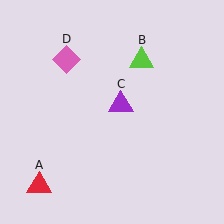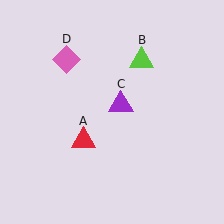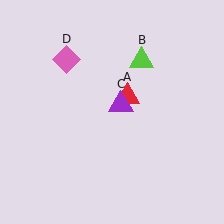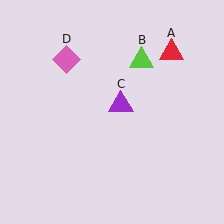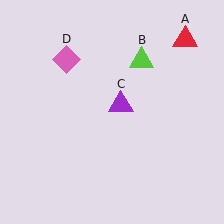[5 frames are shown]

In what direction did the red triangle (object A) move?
The red triangle (object A) moved up and to the right.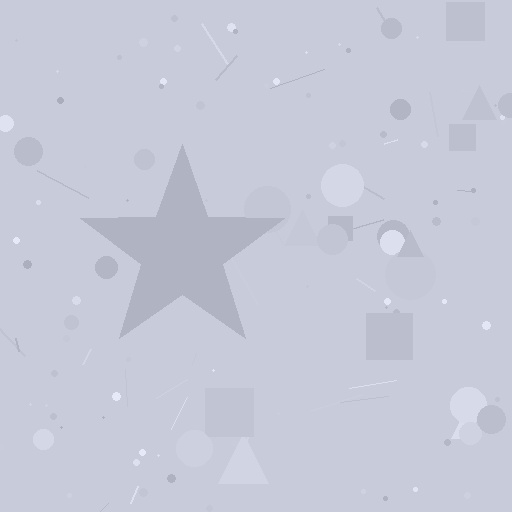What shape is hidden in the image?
A star is hidden in the image.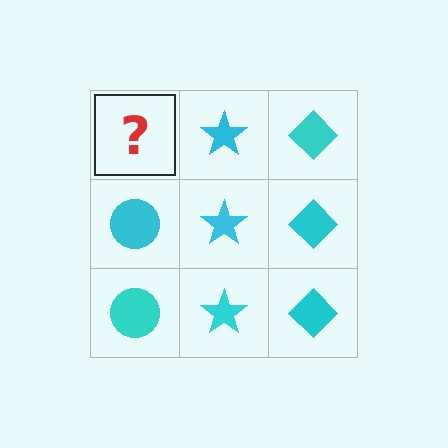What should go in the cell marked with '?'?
The missing cell should contain a cyan circle.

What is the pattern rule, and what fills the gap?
The rule is that each column has a consistent shape. The gap should be filled with a cyan circle.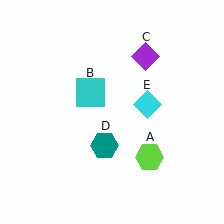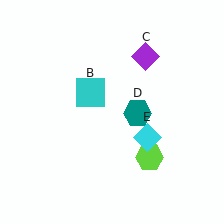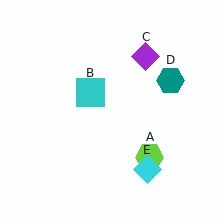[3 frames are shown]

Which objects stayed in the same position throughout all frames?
Lime hexagon (object A) and cyan square (object B) and purple diamond (object C) remained stationary.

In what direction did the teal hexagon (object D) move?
The teal hexagon (object D) moved up and to the right.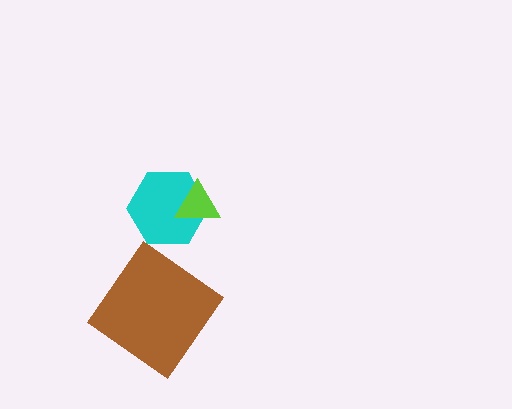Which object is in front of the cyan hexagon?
The lime triangle is in front of the cyan hexagon.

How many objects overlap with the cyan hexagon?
1 object overlaps with the cyan hexagon.